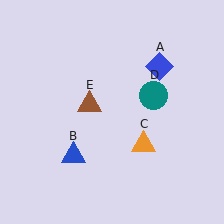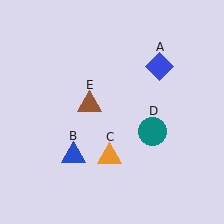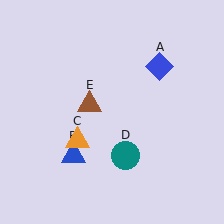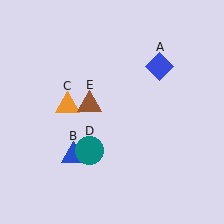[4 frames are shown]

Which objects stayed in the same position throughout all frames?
Blue diamond (object A) and blue triangle (object B) and brown triangle (object E) remained stationary.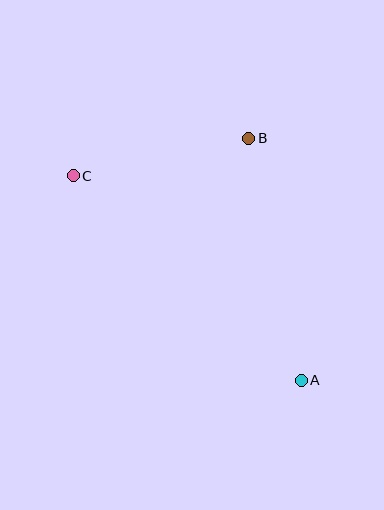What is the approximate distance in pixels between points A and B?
The distance between A and B is approximately 247 pixels.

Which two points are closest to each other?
Points B and C are closest to each other.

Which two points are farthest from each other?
Points A and C are farthest from each other.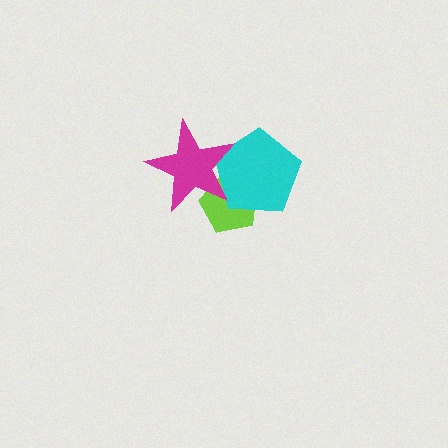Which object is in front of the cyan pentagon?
The magenta star is in front of the cyan pentagon.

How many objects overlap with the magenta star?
2 objects overlap with the magenta star.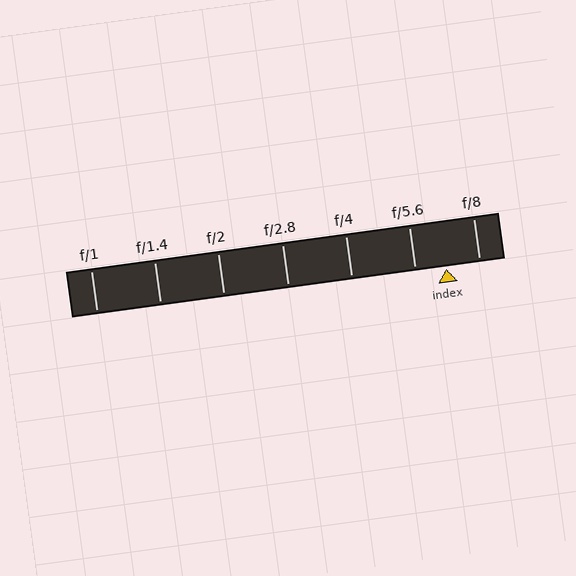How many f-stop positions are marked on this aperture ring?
There are 7 f-stop positions marked.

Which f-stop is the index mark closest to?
The index mark is closest to f/5.6.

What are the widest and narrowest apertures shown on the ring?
The widest aperture shown is f/1 and the narrowest is f/8.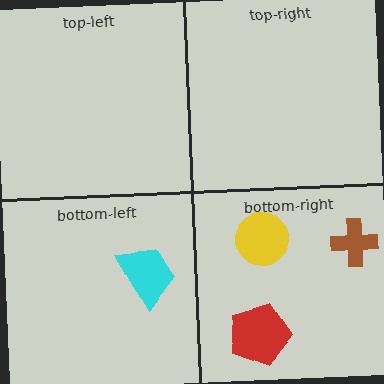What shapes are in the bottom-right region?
The brown cross, the yellow circle, the red pentagon.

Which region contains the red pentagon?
The bottom-right region.